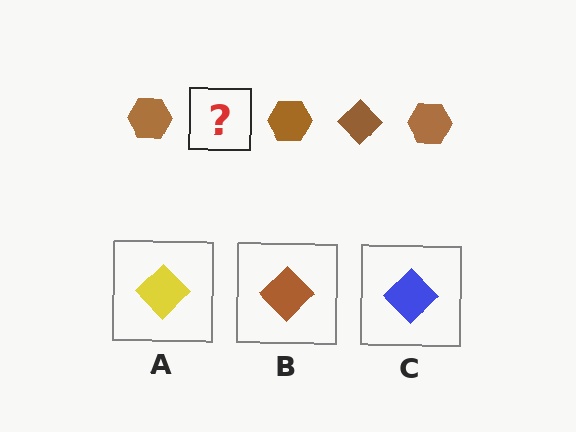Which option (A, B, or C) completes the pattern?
B.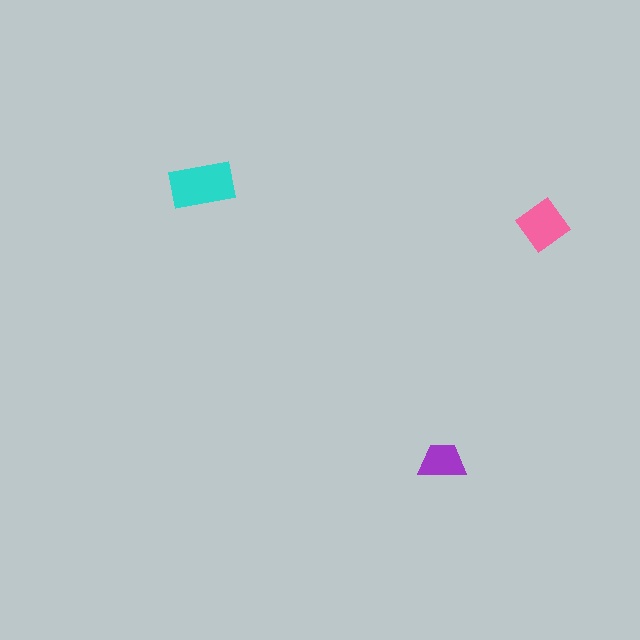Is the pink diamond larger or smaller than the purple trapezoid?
Larger.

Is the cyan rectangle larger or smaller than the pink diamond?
Larger.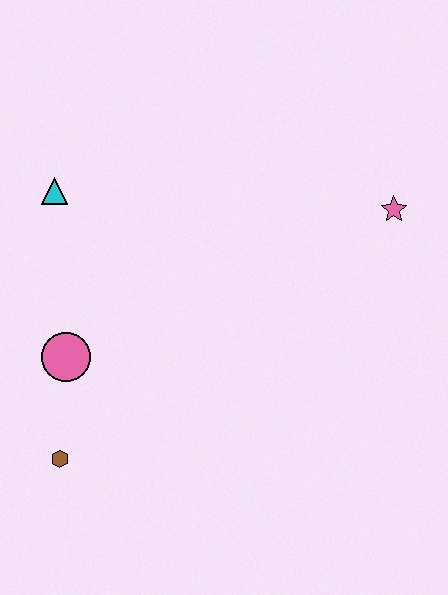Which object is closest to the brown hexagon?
The pink circle is closest to the brown hexagon.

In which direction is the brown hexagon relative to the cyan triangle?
The brown hexagon is below the cyan triangle.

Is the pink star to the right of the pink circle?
Yes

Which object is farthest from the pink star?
The brown hexagon is farthest from the pink star.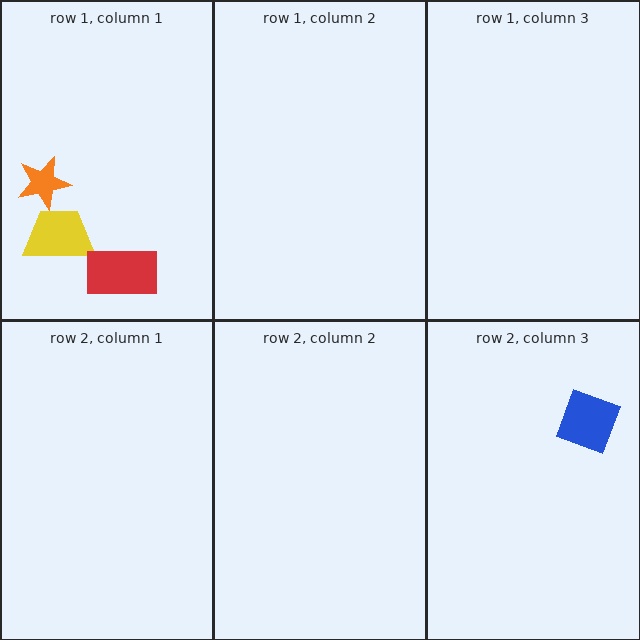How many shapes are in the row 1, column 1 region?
3.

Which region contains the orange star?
The row 1, column 1 region.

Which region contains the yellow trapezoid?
The row 1, column 1 region.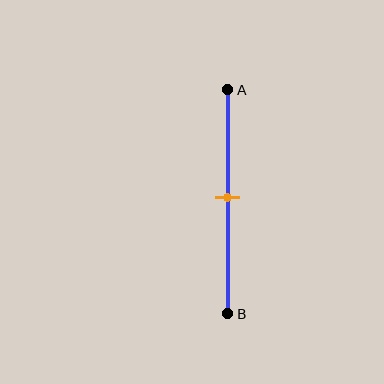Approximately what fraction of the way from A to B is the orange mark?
The orange mark is approximately 50% of the way from A to B.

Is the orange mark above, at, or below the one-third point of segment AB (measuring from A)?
The orange mark is below the one-third point of segment AB.